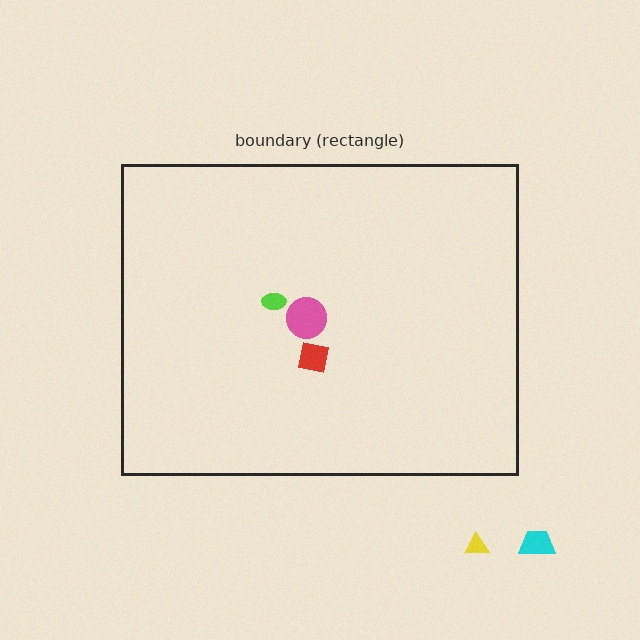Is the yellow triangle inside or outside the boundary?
Outside.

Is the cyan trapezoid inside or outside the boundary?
Outside.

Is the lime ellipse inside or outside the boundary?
Inside.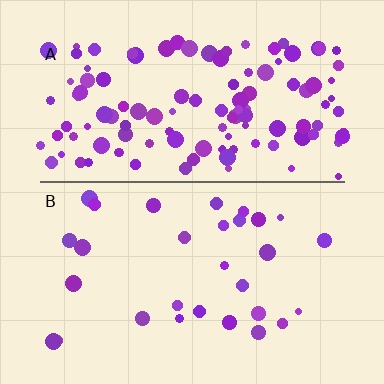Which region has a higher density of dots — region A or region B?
A (the top).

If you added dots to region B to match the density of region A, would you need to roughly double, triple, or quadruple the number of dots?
Approximately quadruple.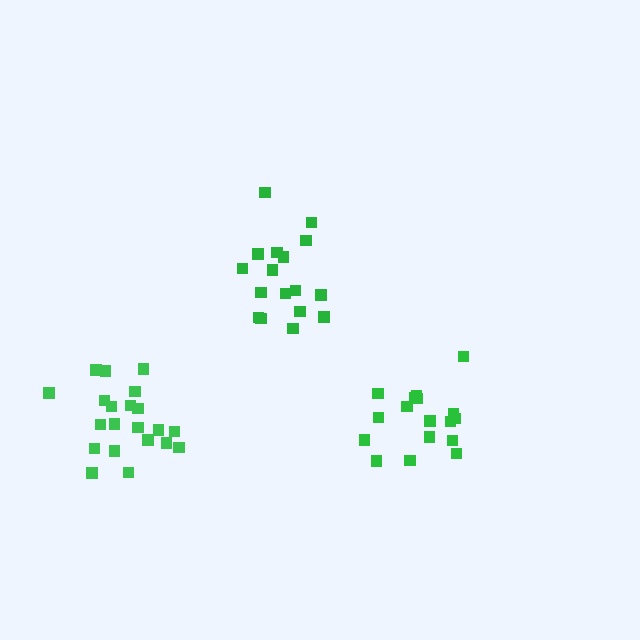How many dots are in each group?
Group 1: 21 dots, Group 2: 17 dots, Group 3: 18 dots (56 total).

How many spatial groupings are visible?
There are 3 spatial groupings.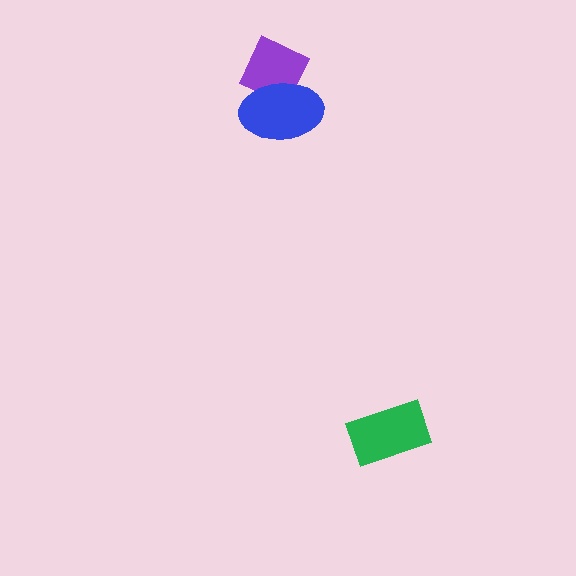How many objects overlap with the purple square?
1 object overlaps with the purple square.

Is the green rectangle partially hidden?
No, no other shape covers it.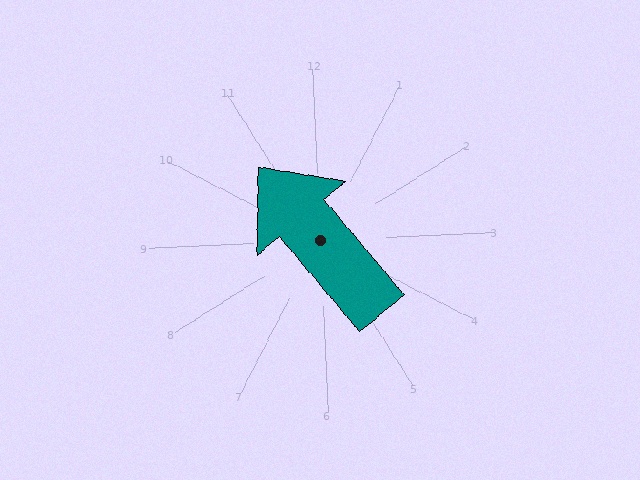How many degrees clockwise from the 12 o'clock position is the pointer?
Approximately 322 degrees.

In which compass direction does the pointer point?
Northwest.